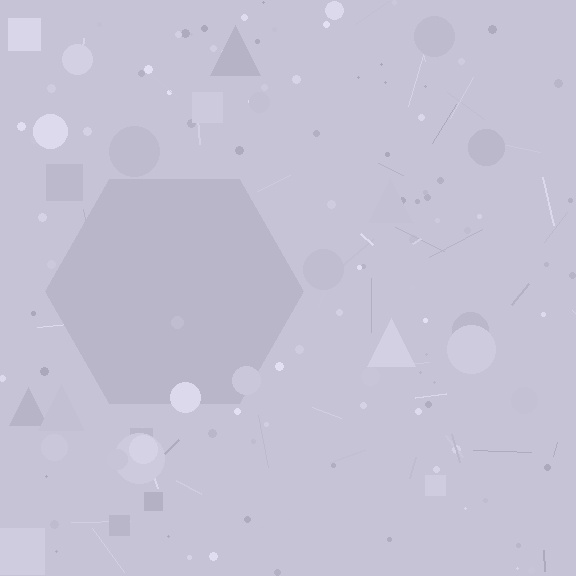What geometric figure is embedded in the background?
A hexagon is embedded in the background.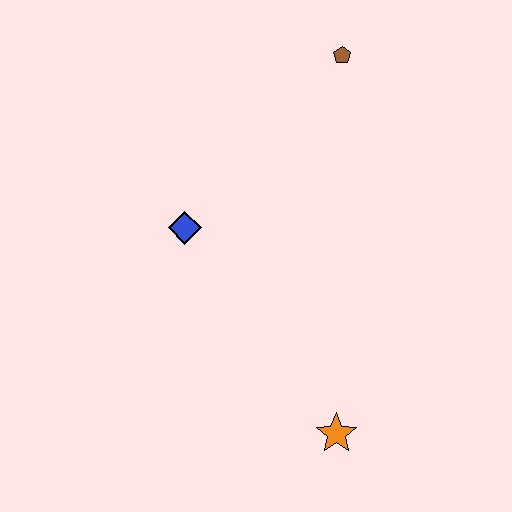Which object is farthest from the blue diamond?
The orange star is farthest from the blue diamond.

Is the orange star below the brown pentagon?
Yes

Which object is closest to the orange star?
The blue diamond is closest to the orange star.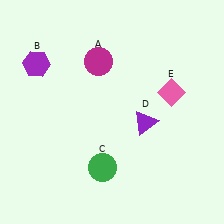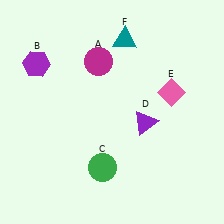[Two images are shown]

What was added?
A teal triangle (F) was added in Image 2.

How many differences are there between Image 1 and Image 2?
There is 1 difference between the two images.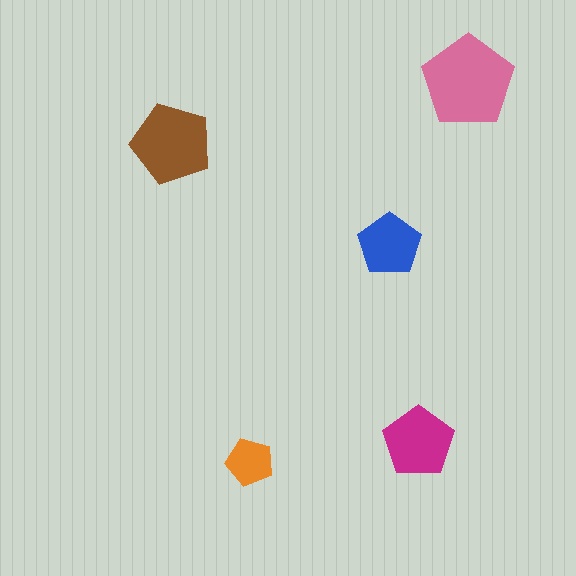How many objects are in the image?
There are 5 objects in the image.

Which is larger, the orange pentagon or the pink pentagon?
The pink one.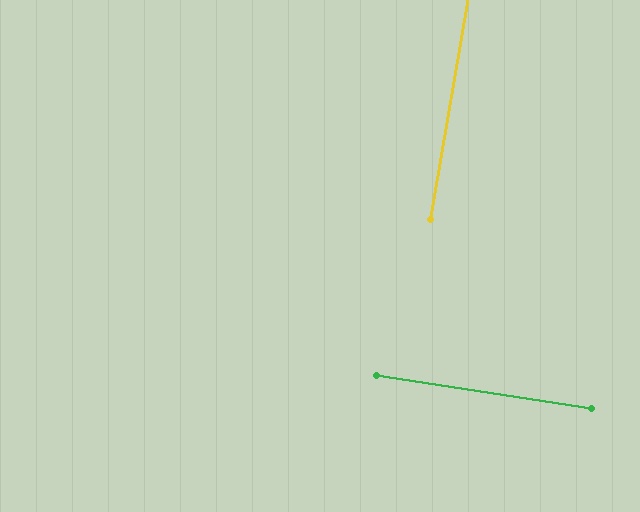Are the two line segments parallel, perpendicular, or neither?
Perpendicular — they meet at approximately 89°.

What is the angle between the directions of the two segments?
Approximately 89 degrees.